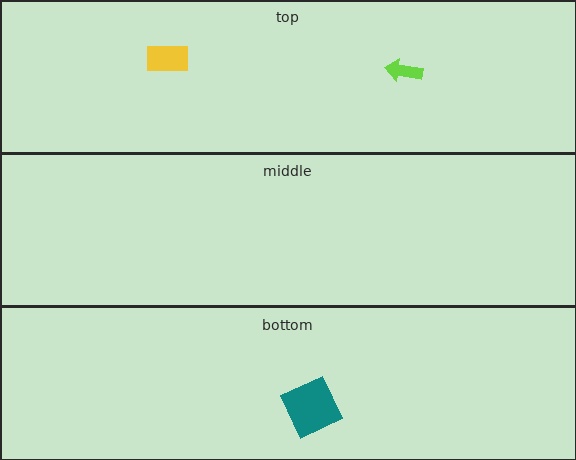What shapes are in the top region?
The yellow rectangle, the lime arrow.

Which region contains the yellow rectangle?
The top region.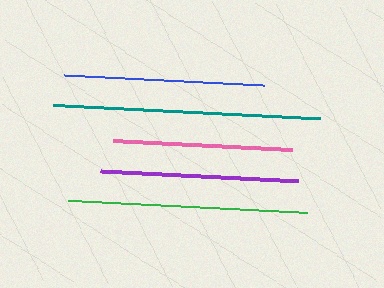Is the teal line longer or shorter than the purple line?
The teal line is longer than the purple line.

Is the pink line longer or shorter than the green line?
The green line is longer than the pink line.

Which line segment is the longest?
The teal line is the longest at approximately 268 pixels.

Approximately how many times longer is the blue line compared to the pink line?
The blue line is approximately 1.1 times the length of the pink line.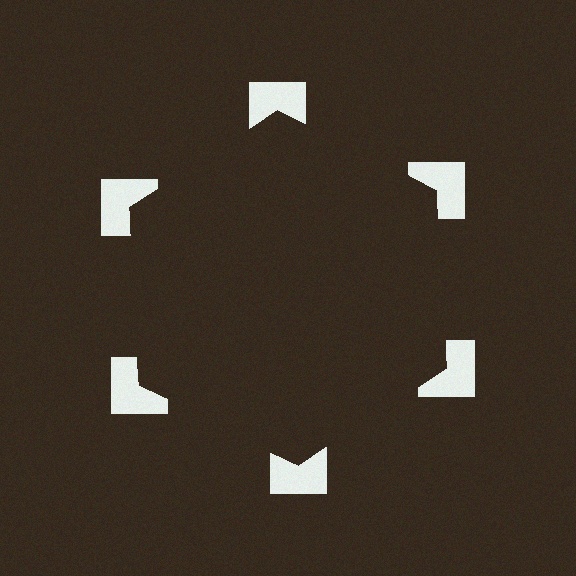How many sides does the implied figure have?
6 sides.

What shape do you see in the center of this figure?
An illusory hexagon — its edges are inferred from the aligned wedge cuts in the notched squares, not physically drawn.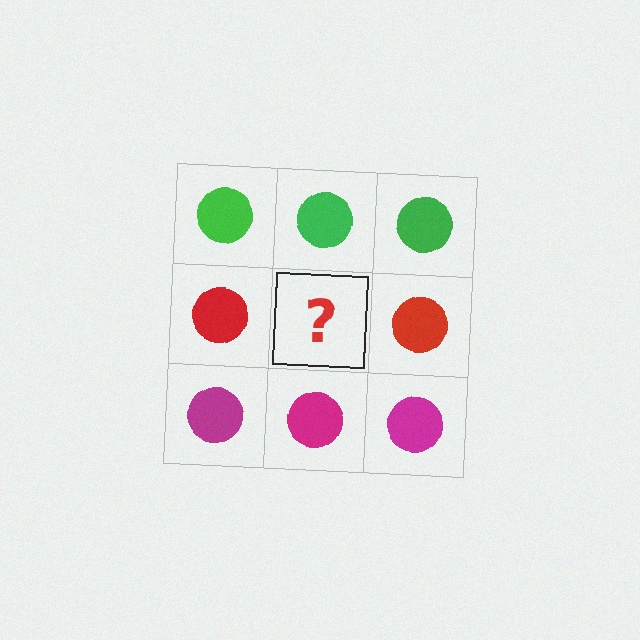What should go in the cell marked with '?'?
The missing cell should contain a red circle.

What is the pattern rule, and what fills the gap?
The rule is that each row has a consistent color. The gap should be filled with a red circle.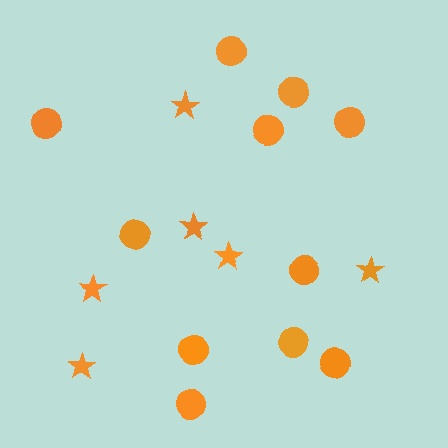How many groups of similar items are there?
There are 2 groups: one group of circles (11) and one group of stars (6).